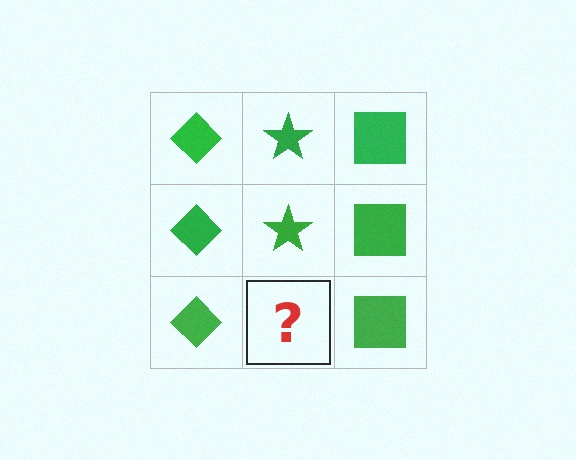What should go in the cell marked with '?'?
The missing cell should contain a green star.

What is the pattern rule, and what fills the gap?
The rule is that each column has a consistent shape. The gap should be filled with a green star.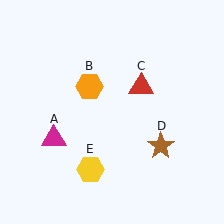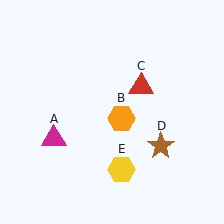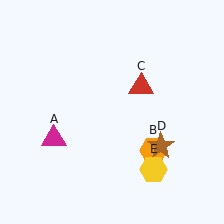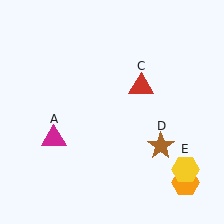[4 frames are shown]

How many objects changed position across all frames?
2 objects changed position: orange hexagon (object B), yellow hexagon (object E).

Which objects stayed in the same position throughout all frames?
Magenta triangle (object A) and red triangle (object C) and brown star (object D) remained stationary.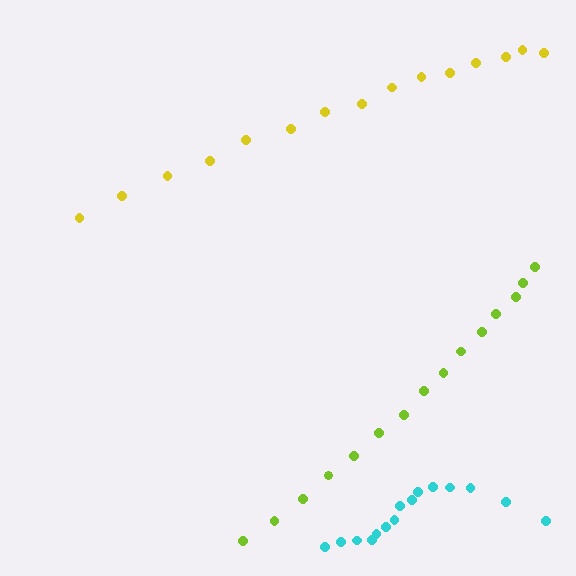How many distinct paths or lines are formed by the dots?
There are 3 distinct paths.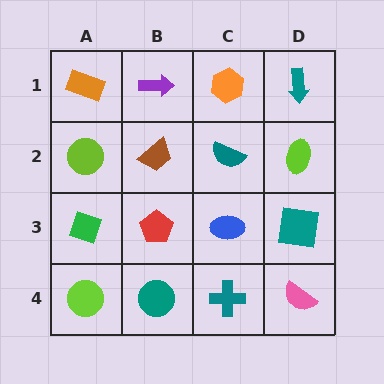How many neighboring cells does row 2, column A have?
3.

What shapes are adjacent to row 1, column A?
A lime circle (row 2, column A), a purple arrow (row 1, column B).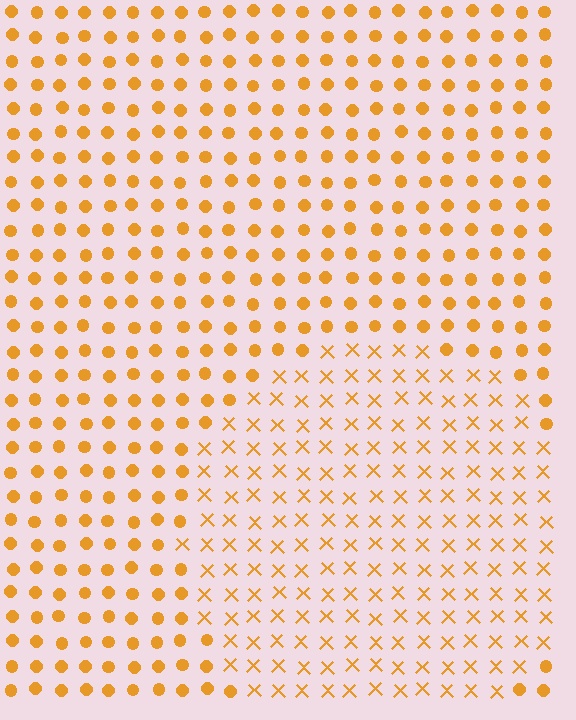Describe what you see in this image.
The image is filled with small orange elements arranged in a uniform grid. A circle-shaped region contains X marks, while the surrounding area contains circles. The boundary is defined purely by the change in element shape.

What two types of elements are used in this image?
The image uses X marks inside the circle region and circles outside it.